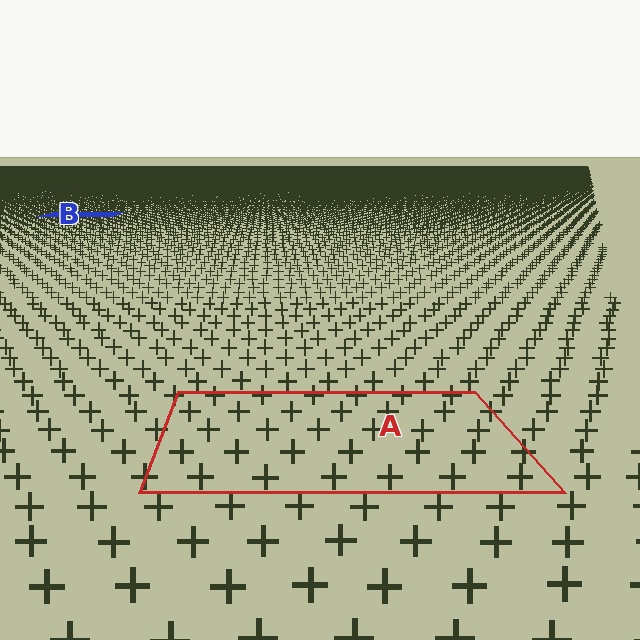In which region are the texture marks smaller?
The texture marks are smaller in region B, because it is farther away.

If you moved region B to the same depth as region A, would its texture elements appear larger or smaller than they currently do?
They would appear larger. At a closer depth, the same texture elements are projected at a bigger on-screen size.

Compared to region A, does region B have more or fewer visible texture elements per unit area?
Region B has more texture elements per unit area — they are packed more densely because it is farther away.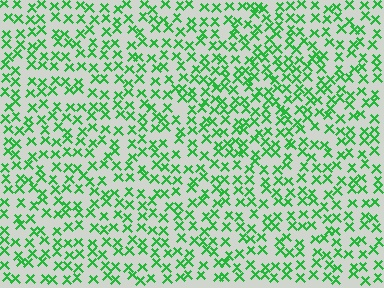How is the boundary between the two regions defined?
The boundary is defined by a change in element density (approximately 1.4x ratio). All elements are the same color, size, and shape.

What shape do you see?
I see a diamond.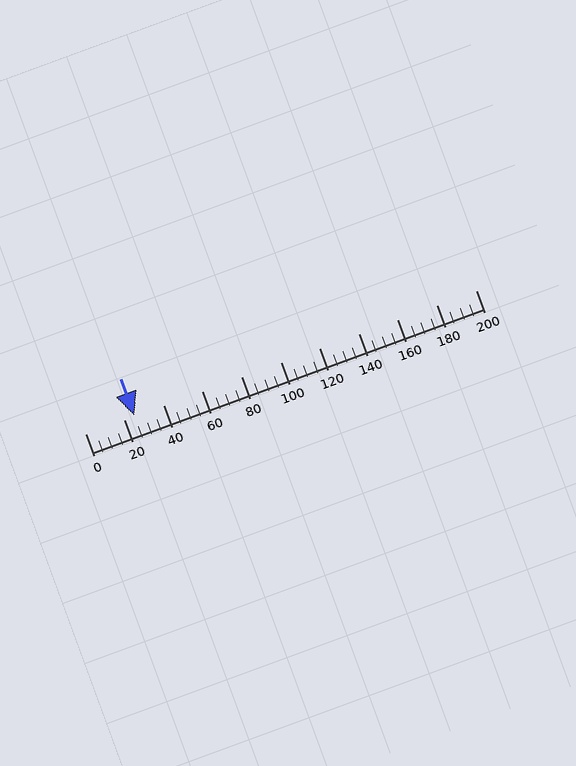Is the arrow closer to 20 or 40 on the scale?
The arrow is closer to 20.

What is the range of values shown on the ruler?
The ruler shows values from 0 to 200.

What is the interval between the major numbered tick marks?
The major tick marks are spaced 20 units apart.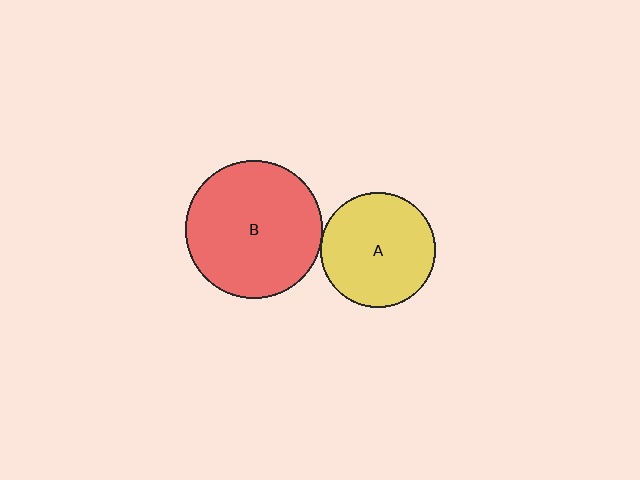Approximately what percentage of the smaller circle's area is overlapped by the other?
Approximately 5%.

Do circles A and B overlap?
Yes.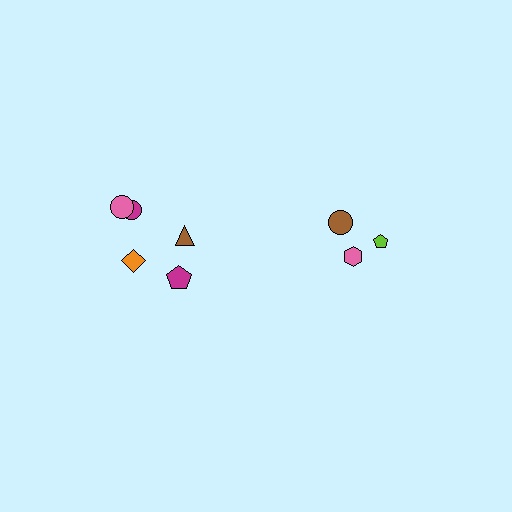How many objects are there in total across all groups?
There are 8 objects.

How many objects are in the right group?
There are 3 objects.